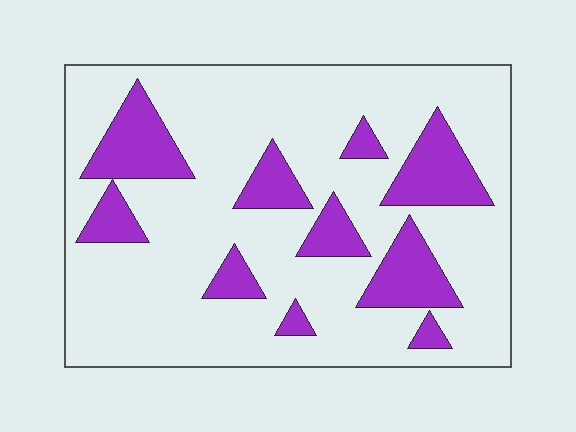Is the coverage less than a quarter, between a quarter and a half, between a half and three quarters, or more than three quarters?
Less than a quarter.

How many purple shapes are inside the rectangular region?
10.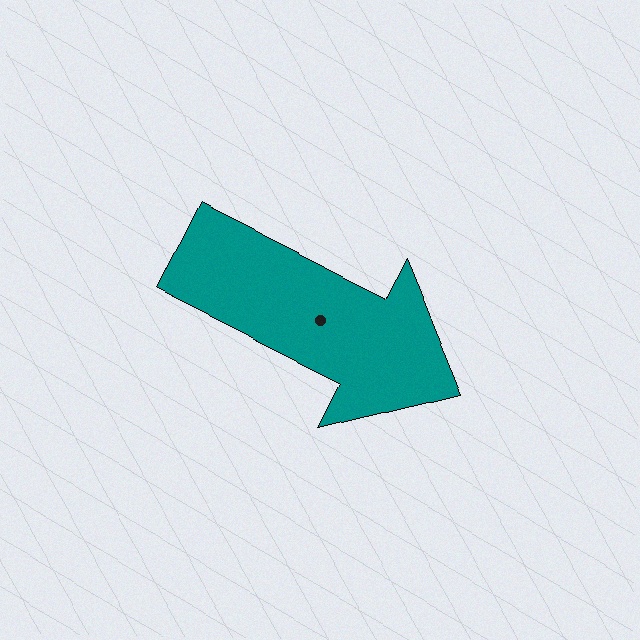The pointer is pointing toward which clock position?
Roughly 4 o'clock.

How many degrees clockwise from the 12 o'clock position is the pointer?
Approximately 117 degrees.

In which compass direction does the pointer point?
Southeast.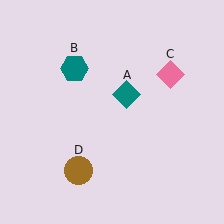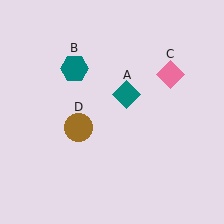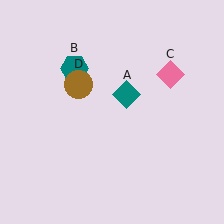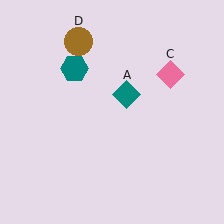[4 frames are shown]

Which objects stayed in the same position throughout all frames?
Teal diamond (object A) and teal hexagon (object B) and pink diamond (object C) remained stationary.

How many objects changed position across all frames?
1 object changed position: brown circle (object D).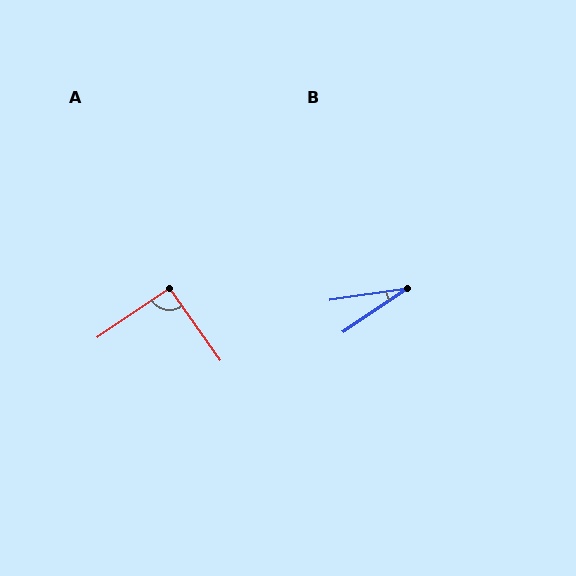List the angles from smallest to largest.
B (25°), A (90°).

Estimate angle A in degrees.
Approximately 90 degrees.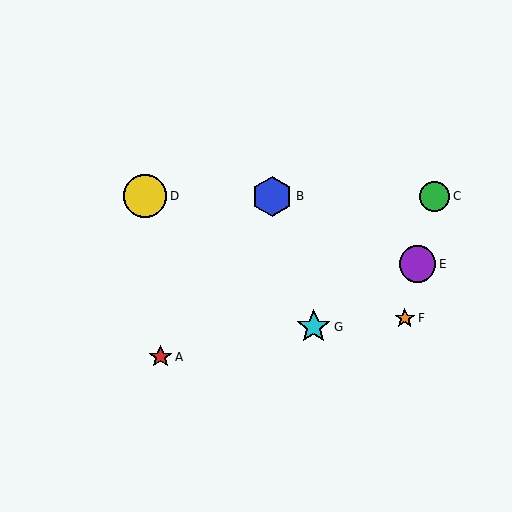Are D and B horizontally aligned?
Yes, both are at y≈196.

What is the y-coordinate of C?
Object C is at y≈196.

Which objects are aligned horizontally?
Objects B, C, D are aligned horizontally.